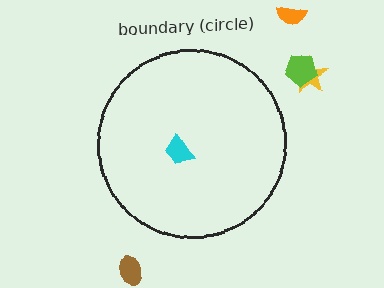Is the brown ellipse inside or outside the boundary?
Outside.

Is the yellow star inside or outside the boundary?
Outside.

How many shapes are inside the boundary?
1 inside, 4 outside.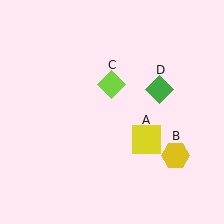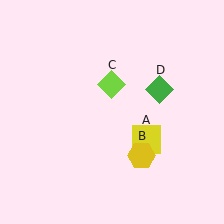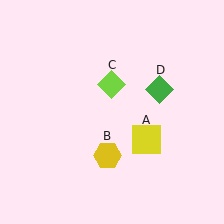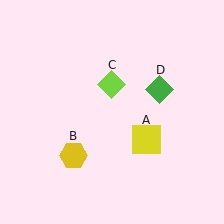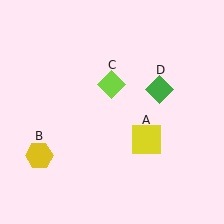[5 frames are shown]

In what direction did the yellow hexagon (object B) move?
The yellow hexagon (object B) moved left.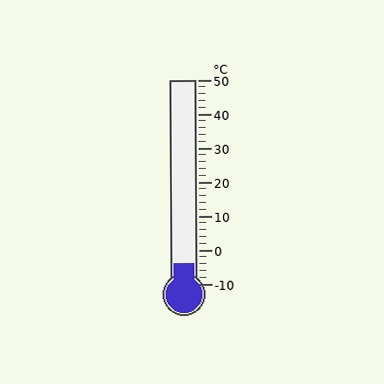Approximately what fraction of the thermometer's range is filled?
The thermometer is filled to approximately 10% of its range.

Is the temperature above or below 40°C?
The temperature is below 40°C.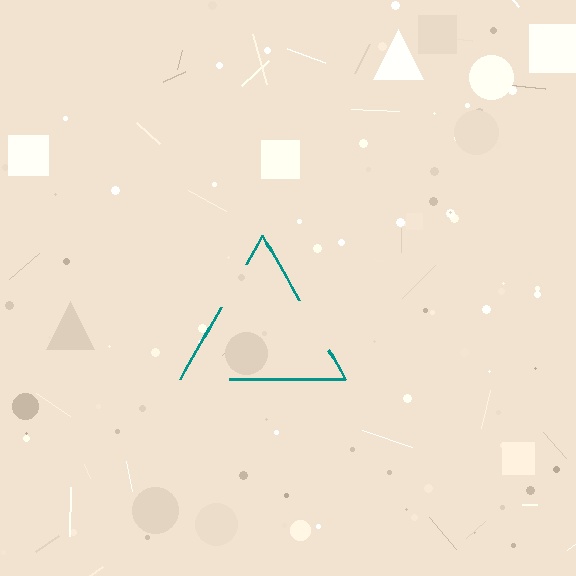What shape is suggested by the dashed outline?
The dashed outline suggests a triangle.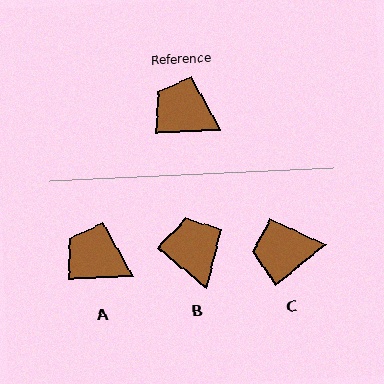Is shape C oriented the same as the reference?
No, it is off by about 37 degrees.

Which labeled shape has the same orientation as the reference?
A.